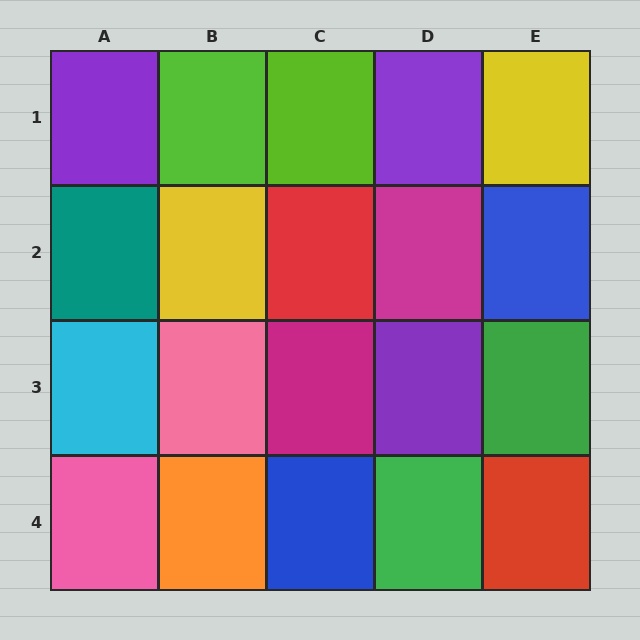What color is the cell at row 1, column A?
Purple.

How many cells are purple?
3 cells are purple.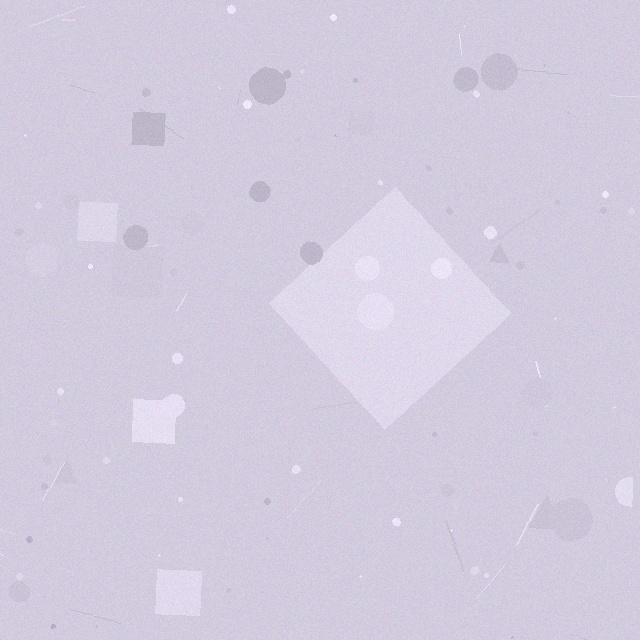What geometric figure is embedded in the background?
A diamond is embedded in the background.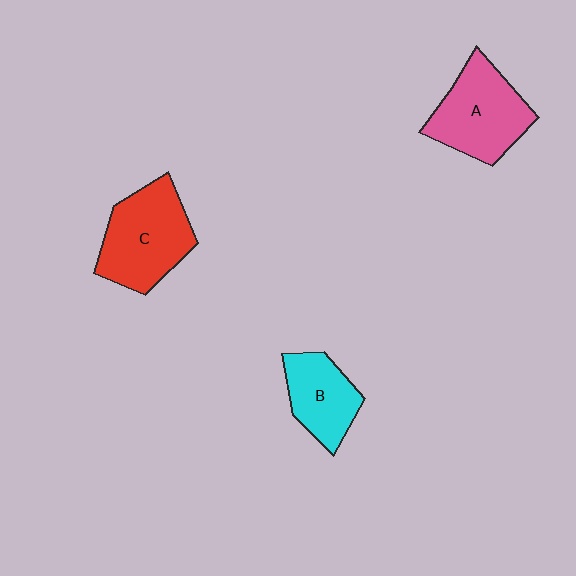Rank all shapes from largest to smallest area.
From largest to smallest: C (red), A (pink), B (cyan).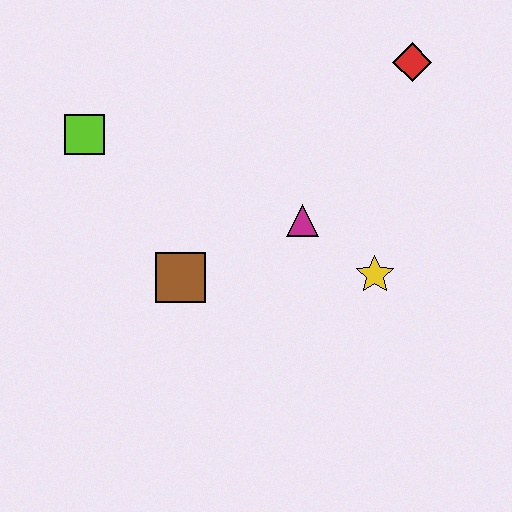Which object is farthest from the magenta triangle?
The lime square is farthest from the magenta triangle.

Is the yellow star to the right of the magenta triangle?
Yes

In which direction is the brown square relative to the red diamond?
The brown square is to the left of the red diamond.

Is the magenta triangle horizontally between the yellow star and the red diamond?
No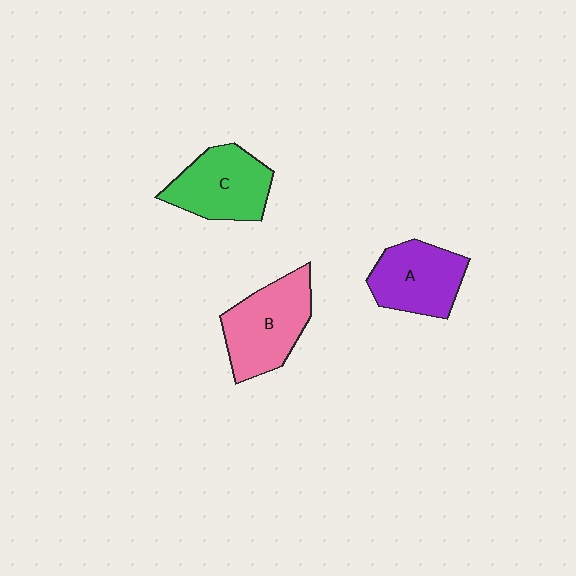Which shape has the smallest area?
Shape A (purple).